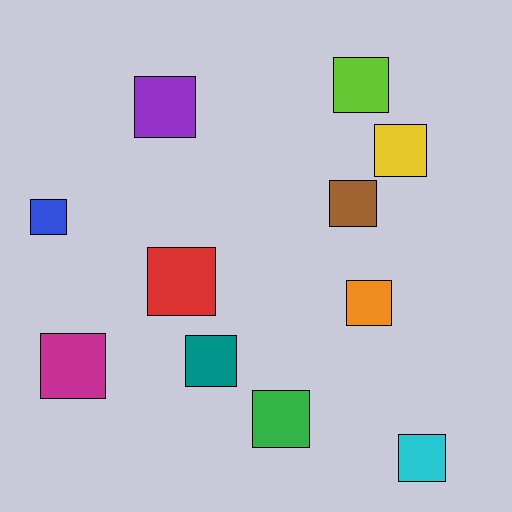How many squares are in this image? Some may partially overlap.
There are 11 squares.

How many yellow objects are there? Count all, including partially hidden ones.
There is 1 yellow object.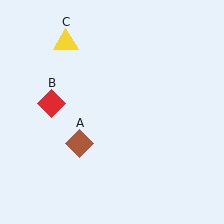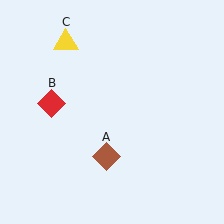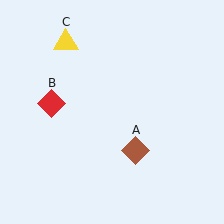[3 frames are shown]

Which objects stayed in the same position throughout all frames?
Red diamond (object B) and yellow triangle (object C) remained stationary.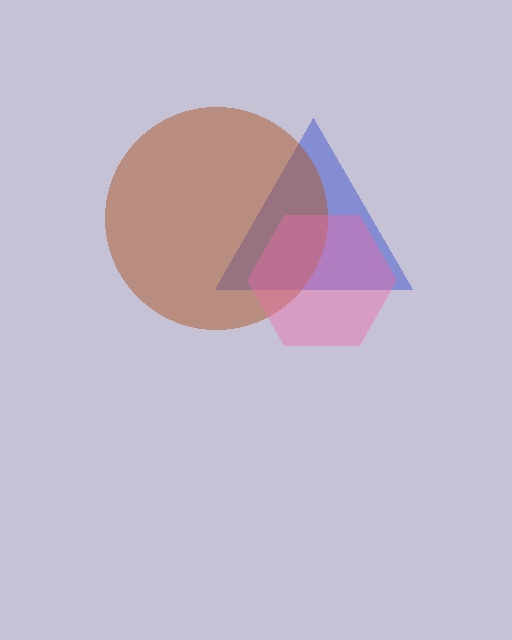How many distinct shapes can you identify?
There are 3 distinct shapes: a blue triangle, a brown circle, a pink hexagon.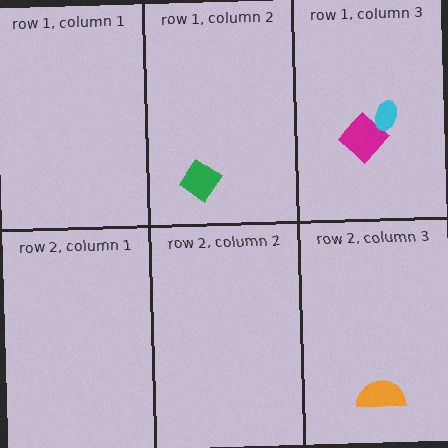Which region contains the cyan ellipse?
The row 1, column 3 region.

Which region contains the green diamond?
The row 1, column 2 region.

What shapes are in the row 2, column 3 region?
The orange semicircle.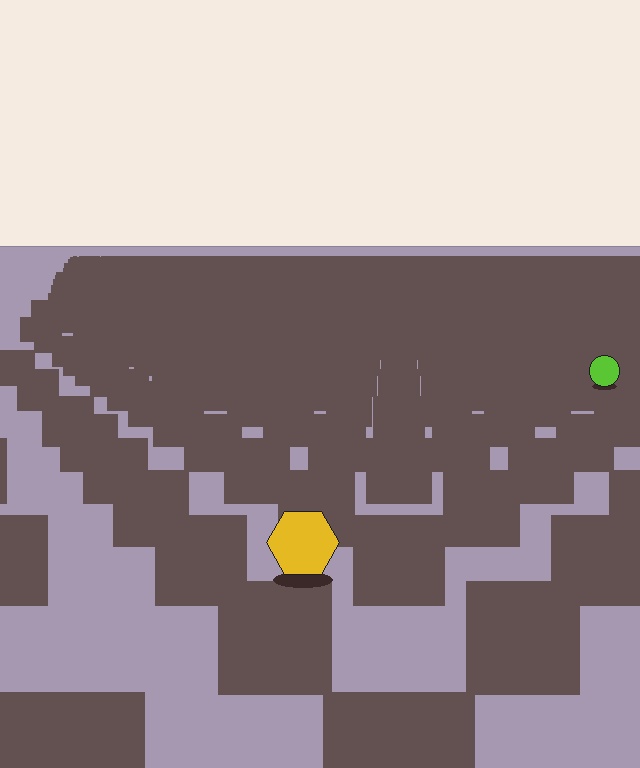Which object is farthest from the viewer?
The lime circle is farthest from the viewer. It appears smaller and the ground texture around it is denser.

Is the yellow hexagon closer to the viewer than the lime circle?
Yes. The yellow hexagon is closer — you can tell from the texture gradient: the ground texture is coarser near it.